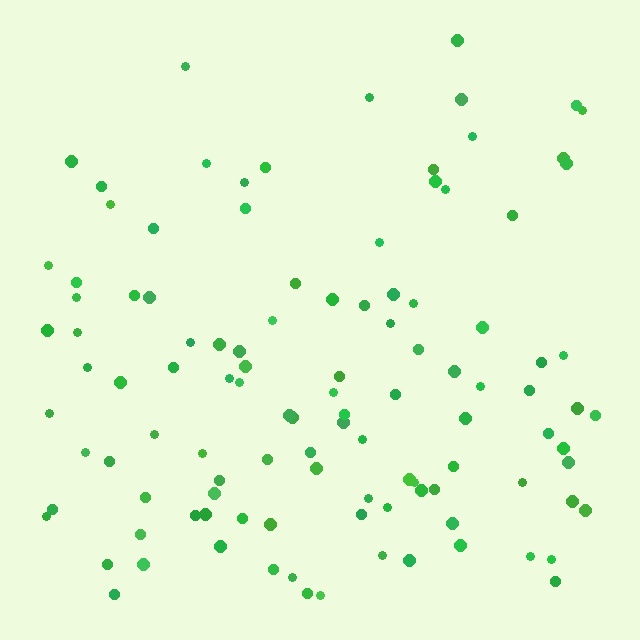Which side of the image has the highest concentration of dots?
The bottom.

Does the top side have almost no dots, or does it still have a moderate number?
Still a moderate number, just noticeably fewer than the bottom.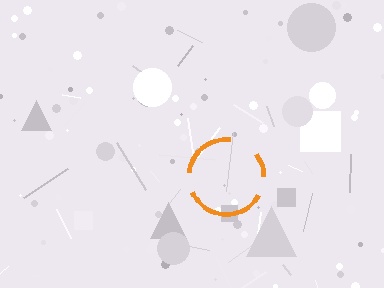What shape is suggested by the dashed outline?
The dashed outline suggests a circle.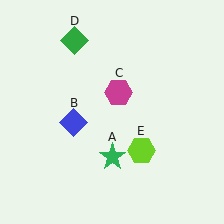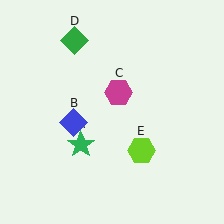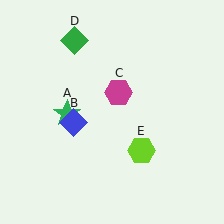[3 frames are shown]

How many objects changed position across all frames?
1 object changed position: green star (object A).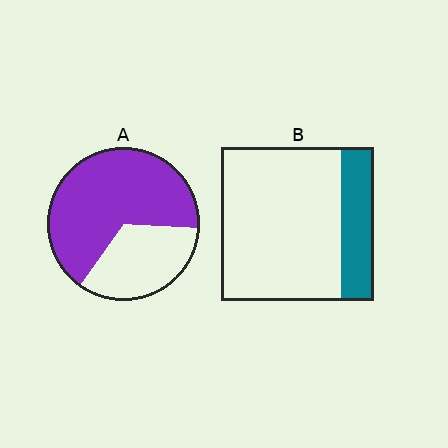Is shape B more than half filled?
No.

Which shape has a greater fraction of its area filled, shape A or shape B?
Shape A.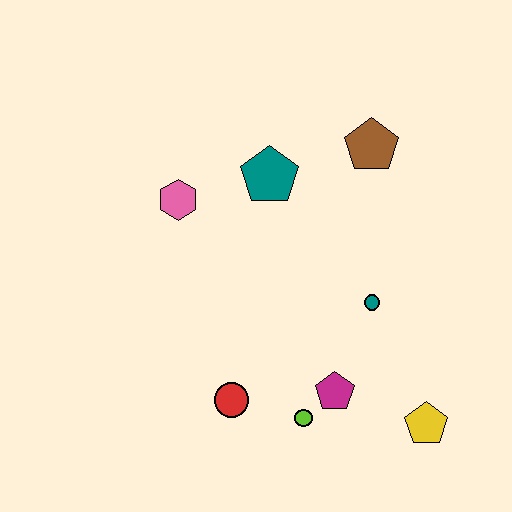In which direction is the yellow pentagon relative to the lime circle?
The yellow pentagon is to the right of the lime circle.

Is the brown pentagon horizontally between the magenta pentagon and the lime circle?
No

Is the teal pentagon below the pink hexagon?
No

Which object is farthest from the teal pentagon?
The yellow pentagon is farthest from the teal pentagon.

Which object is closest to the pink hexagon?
The teal pentagon is closest to the pink hexagon.